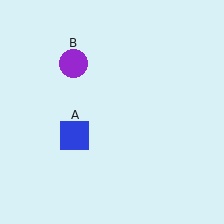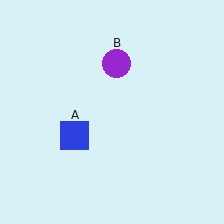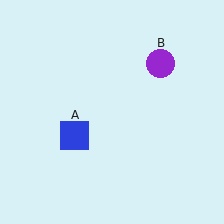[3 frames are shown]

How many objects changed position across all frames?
1 object changed position: purple circle (object B).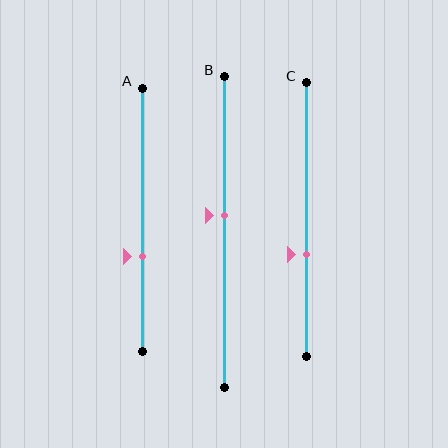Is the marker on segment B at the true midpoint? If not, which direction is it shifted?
No, the marker on segment B is shifted upward by about 6% of the segment length.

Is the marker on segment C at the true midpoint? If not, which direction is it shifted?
No, the marker on segment C is shifted downward by about 13% of the segment length.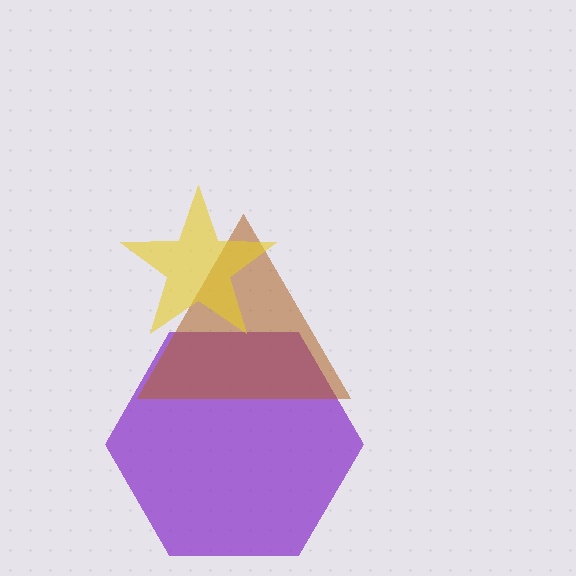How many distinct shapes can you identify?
There are 3 distinct shapes: a purple hexagon, a brown triangle, a yellow star.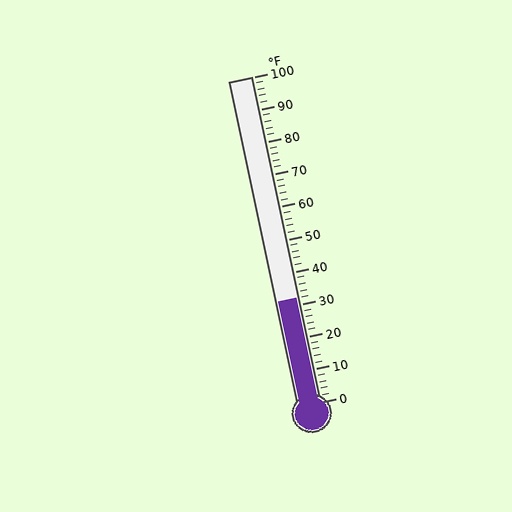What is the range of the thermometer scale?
The thermometer scale ranges from 0°F to 100°F.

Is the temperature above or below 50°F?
The temperature is below 50°F.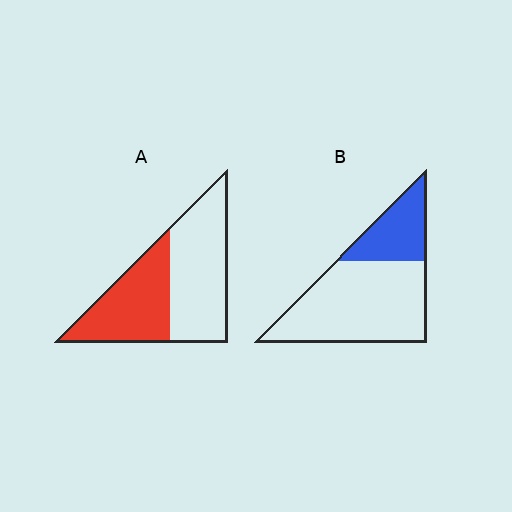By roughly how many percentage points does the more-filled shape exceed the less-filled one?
By roughly 15 percentage points (A over B).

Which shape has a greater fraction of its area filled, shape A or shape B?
Shape A.